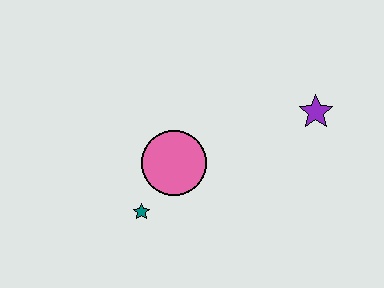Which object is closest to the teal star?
The pink circle is closest to the teal star.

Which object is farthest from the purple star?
The teal star is farthest from the purple star.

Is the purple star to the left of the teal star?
No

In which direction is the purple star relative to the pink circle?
The purple star is to the right of the pink circle.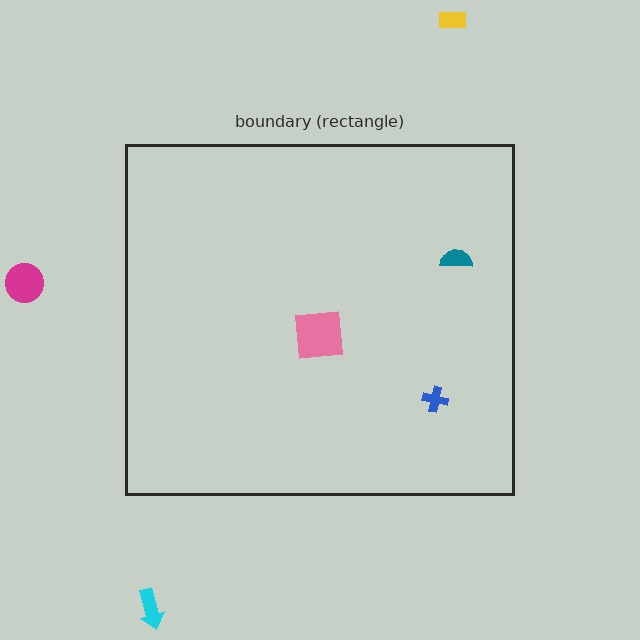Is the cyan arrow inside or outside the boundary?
Outside.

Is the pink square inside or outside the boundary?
Inside.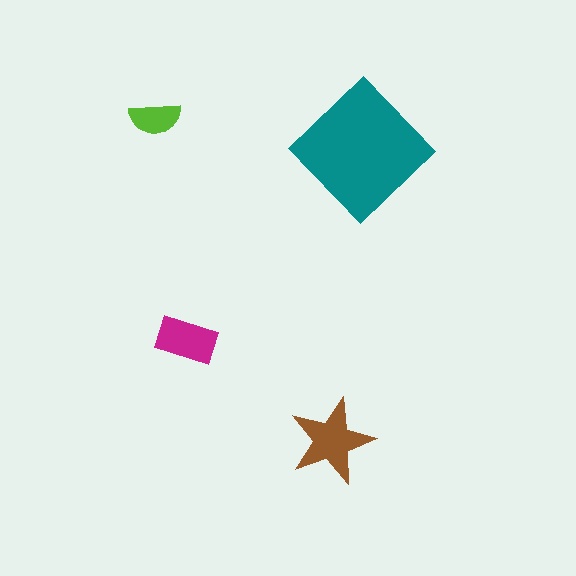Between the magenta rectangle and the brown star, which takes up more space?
The brown star.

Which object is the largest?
The teal diamond.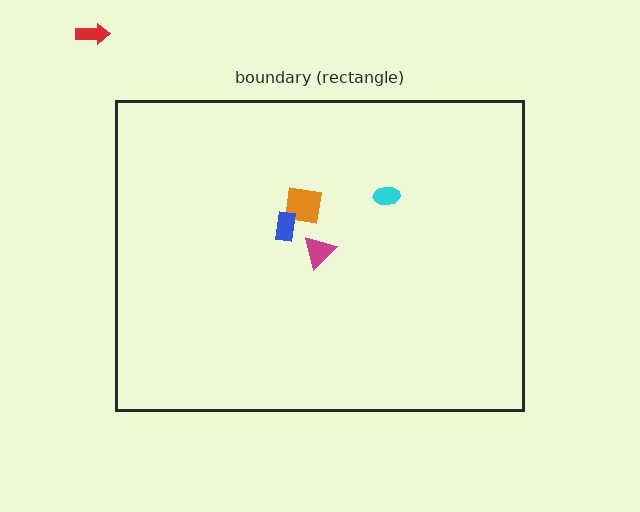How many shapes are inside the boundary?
4 inside, 1 outside.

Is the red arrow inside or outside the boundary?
Outside.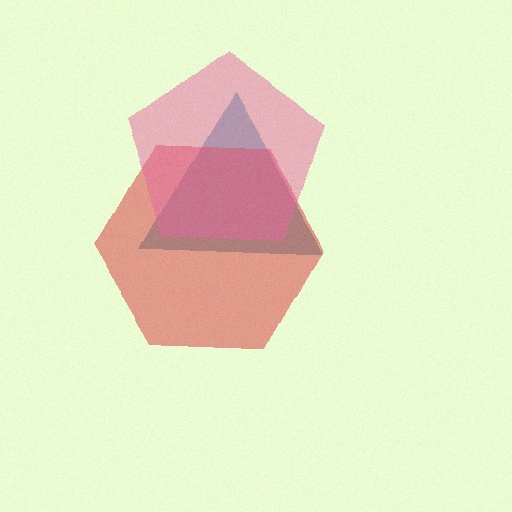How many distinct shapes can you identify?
There are 3 distinct shapes: a teal triangle, a red hexagon, a pink pentagon.